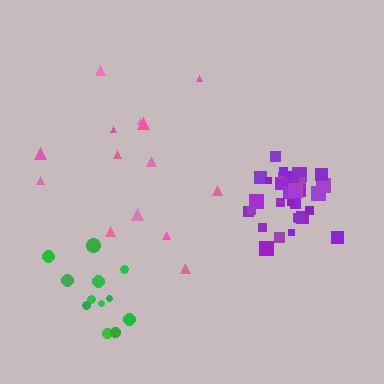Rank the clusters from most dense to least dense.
purple, green, pink.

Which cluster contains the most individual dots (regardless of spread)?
Purple (31).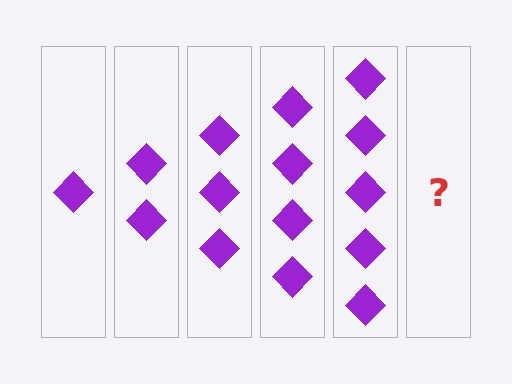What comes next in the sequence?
The next element should be 6 diamonds.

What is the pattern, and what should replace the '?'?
The pattern is that each step adds one more diamond. The '?' should be 6 diamonds.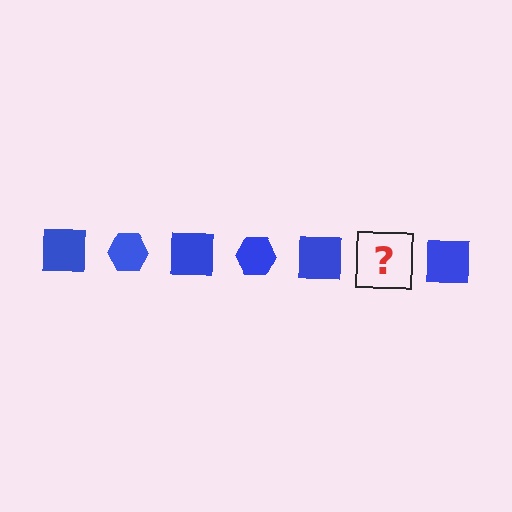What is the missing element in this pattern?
The missing element is a blue hexagon.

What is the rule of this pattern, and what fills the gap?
The rule is that the pattern cycles through square, hexagon shapes in blue. The gap should be filled with a blue hexagon.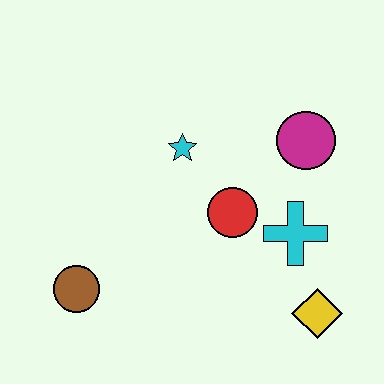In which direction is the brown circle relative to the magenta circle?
The brown circle is to the left of the magenta circle.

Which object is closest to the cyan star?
The red circle is closest to the cyan star.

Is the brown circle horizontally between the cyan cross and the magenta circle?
No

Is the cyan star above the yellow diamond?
Yes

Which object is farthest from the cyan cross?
The brown circle is farthest from the cyan cross.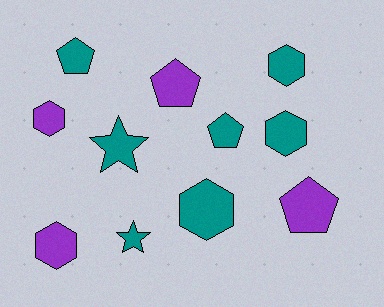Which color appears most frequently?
Teal, with 7 objects.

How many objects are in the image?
There are 11 objects.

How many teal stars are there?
There are 2 teal stars.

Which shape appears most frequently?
Hexagon, with 5 objects.